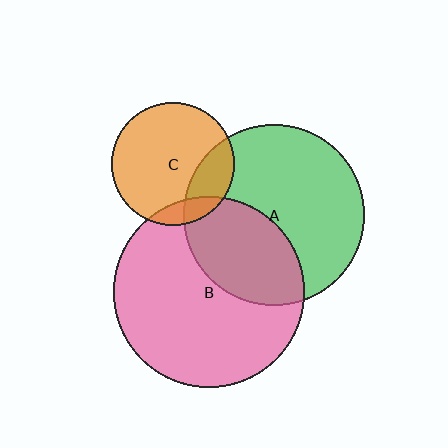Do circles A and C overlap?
Yes.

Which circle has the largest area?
Circle B (pink).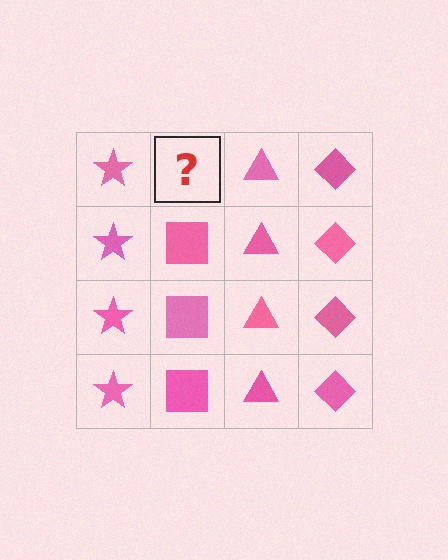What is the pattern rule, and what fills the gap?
The rule is that each column has a consistent shape. The gap should be filled with a pink square.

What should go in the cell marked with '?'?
The missing cell should contain a pink square.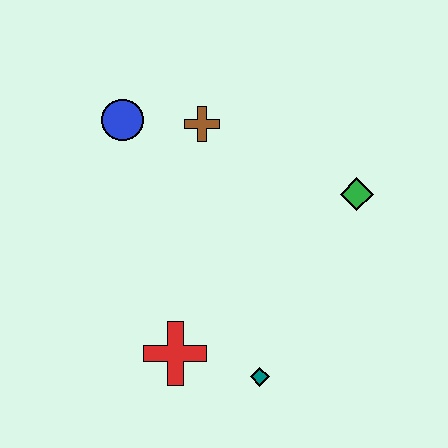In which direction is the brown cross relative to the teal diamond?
The brown cross is above the teal diamond.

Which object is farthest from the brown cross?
The teal diamond is farthest from the brown cross.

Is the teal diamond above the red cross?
No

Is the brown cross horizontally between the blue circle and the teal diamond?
Yes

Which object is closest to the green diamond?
The brown cross is closest to the green diamond.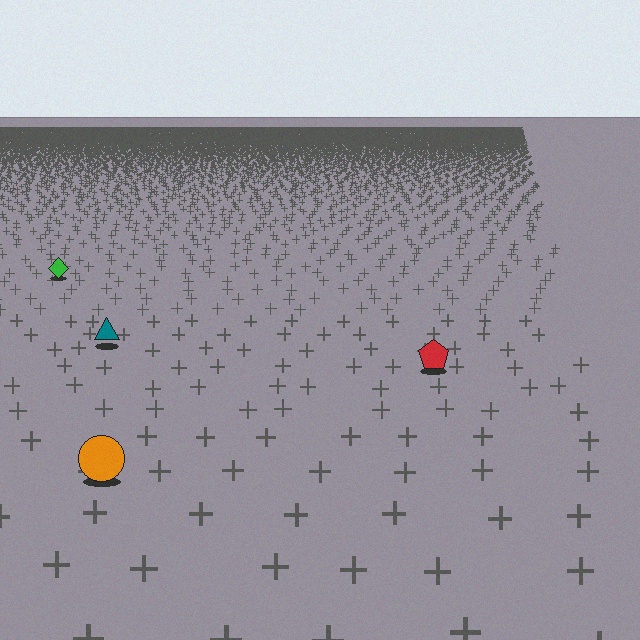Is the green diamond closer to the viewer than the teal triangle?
No. The teal triangle is closer — you can tell from the texture gradient: the ground texture is coarser near it.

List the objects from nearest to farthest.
From nearest to farthest: the orange circle, the red pentagon, the teal triangle, the green diamond.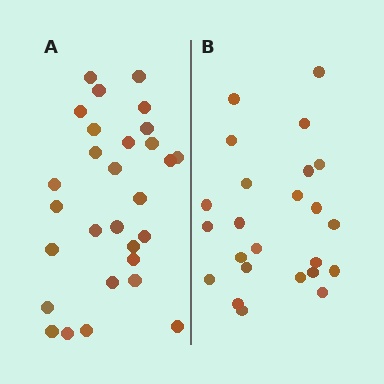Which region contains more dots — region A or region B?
Region A (the left region) has more dots.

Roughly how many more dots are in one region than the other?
Region A has about 5 more dots than region B.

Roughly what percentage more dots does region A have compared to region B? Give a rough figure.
About 20% more.